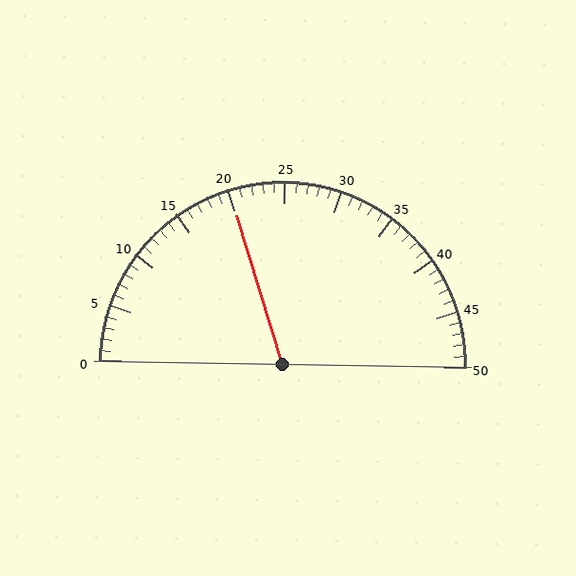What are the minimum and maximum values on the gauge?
The gauge ranges from 0 to 50.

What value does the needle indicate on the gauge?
The needle indicates approximately 20.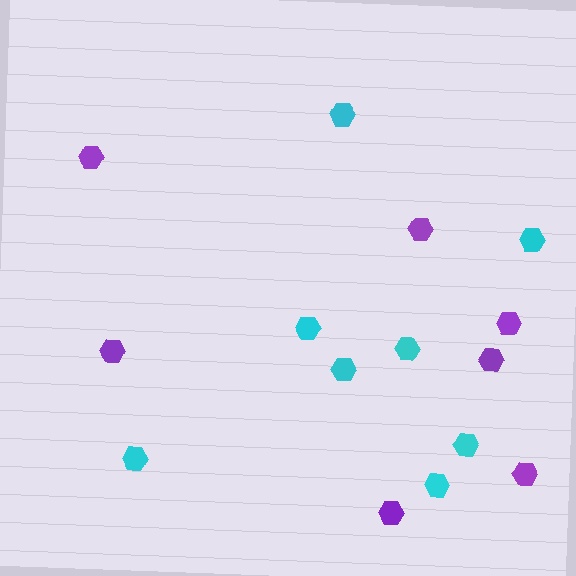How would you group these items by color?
There are 2 groups: one group of purple hexagons (7) and one group of cyan hexagons (8).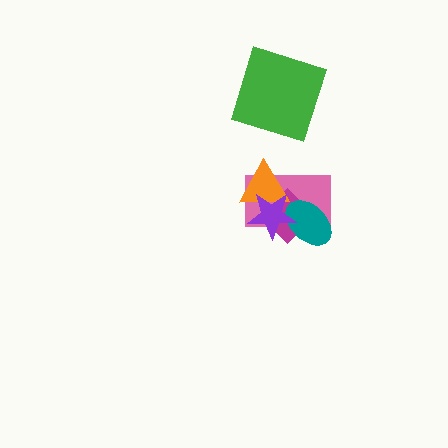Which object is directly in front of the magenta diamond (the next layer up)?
The orange triangle is directly in front of the magenta diamond.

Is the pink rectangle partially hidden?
Yes, it is partially covered by another shape.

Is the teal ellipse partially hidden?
Yes, it is partially covered by another shape.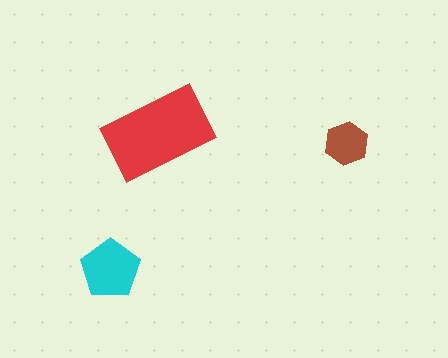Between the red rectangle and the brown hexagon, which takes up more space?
The red rectangle.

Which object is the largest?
The red rectangle.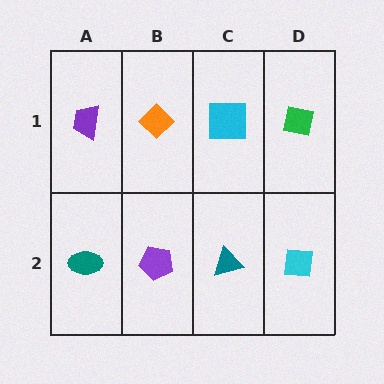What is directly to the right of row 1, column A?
An orange diamond.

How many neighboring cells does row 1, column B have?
3.